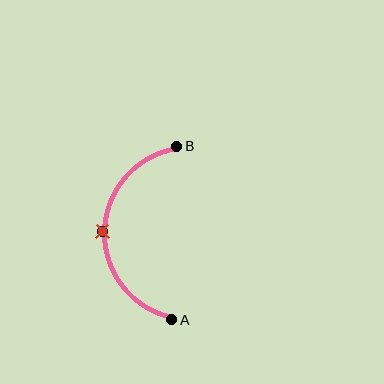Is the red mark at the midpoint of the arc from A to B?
Yes. The red mark lies on the arc at equal arc-length from both A and B — it is the arc midpoint.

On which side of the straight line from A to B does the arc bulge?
The arc bulges to the left of the straight line connecting A and B.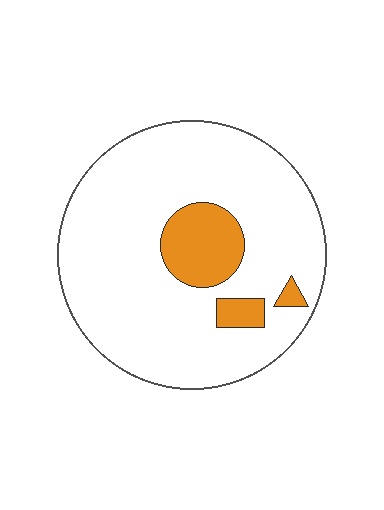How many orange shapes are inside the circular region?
3.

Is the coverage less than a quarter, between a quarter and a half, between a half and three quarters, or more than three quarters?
Less than a quarter.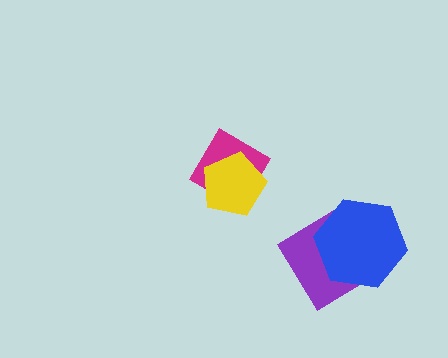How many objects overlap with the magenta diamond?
1 object overlaps with the magenta diamond.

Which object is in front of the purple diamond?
The blue hexagon is in front of the purple diamond.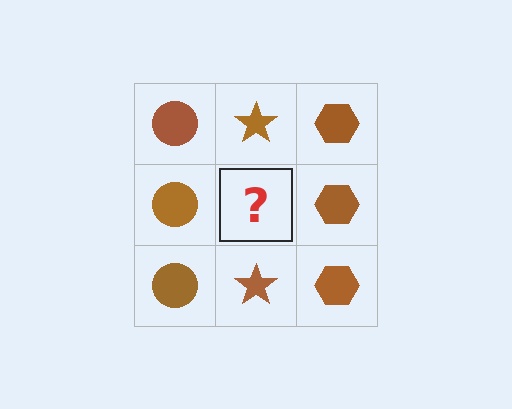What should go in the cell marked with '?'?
The missing cell should contain a brown star.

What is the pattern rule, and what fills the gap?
The rule is that each column has a consistent shape. The gap should be filled with a brown star.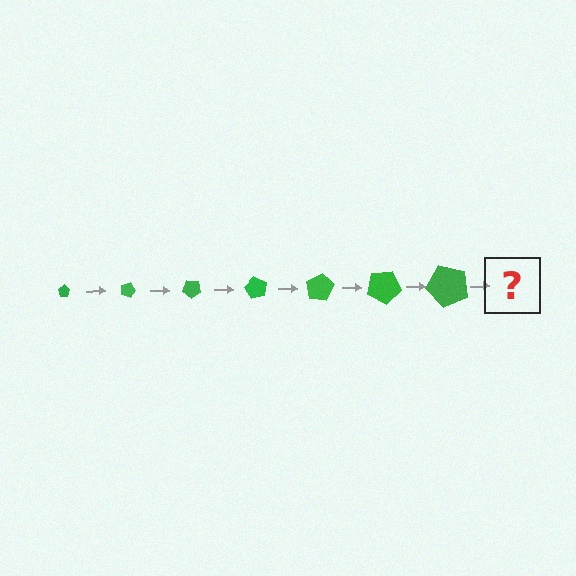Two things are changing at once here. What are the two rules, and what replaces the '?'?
The two rules are that the pentagon grows larger each step and it rotates 20 degrees each step. The '?' should be a pentagon, larger than the previous one and rotated 140 degrees from the start.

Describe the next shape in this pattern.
It should be a pentagon, larger than the previous one and rotated 140 degrees from the start.